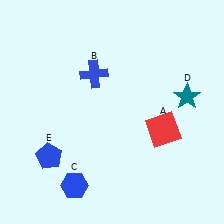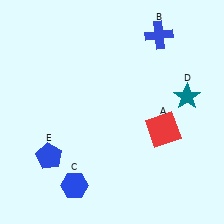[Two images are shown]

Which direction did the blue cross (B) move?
The blue cross (B) moved right.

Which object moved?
The blue cross (B) moved right.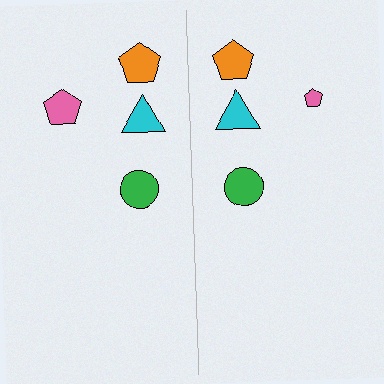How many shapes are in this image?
There are 8 shapes in this image.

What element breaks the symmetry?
The pink pentagon on the right side has a different size than its mirror counterpart.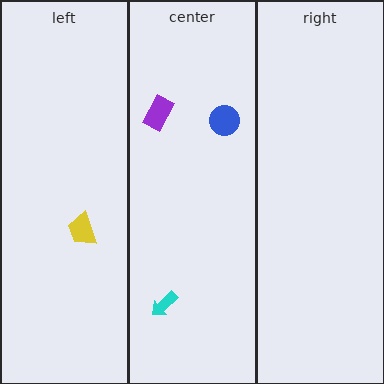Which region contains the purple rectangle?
The center region.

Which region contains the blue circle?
The center region.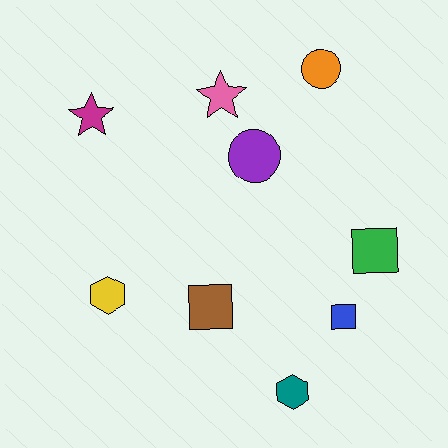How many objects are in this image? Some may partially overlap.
There are 9 objects.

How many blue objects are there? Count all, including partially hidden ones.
There is 1 blue object.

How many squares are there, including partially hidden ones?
There are 3 squares.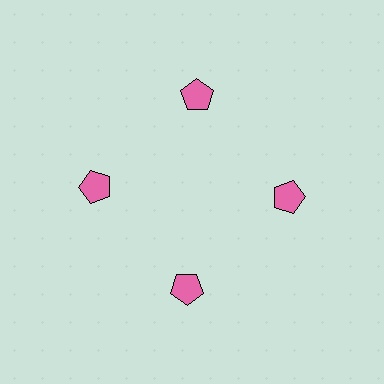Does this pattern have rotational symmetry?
Yes, this pattern has 4-fold rotational symmetry. It looks the same after rotating 90 degrees around the center.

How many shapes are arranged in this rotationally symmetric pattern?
There are 4 shapes, arranged in 4 groups of 1.